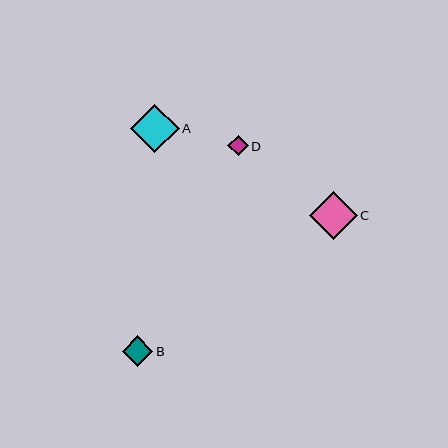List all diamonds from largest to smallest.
From largest to smallest: A, C, B, D.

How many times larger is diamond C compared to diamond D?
Diamond C is approximately 2.4 times the size of diamond D.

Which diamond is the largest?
Diamond A is the largest with a size of approximately 48 pixels.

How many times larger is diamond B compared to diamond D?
Diamond B is approximately 1.5 times the size of diamond D.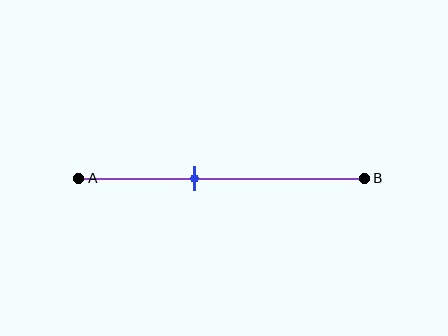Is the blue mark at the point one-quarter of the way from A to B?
No, the mark is at about 40% from A, not at the 25% one-quarter point.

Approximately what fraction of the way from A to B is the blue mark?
The blue mark is approximately 40% of the way from A to B.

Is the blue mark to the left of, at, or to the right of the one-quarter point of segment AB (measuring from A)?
The blue mark is to the right of the one-quarter point of segment AB.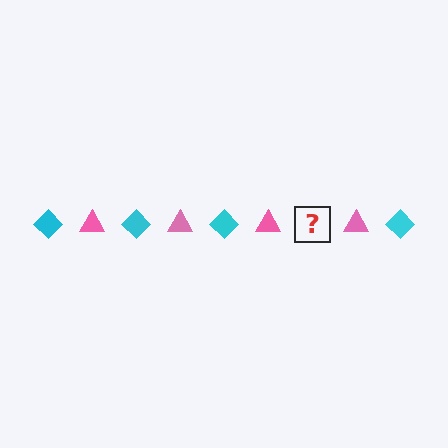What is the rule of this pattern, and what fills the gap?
The rule is that the pattern alternates between cyan diamond and pink triangle. The gap should be filled with a cyan diamond.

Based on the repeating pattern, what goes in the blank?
The blank should be a cyan diamond.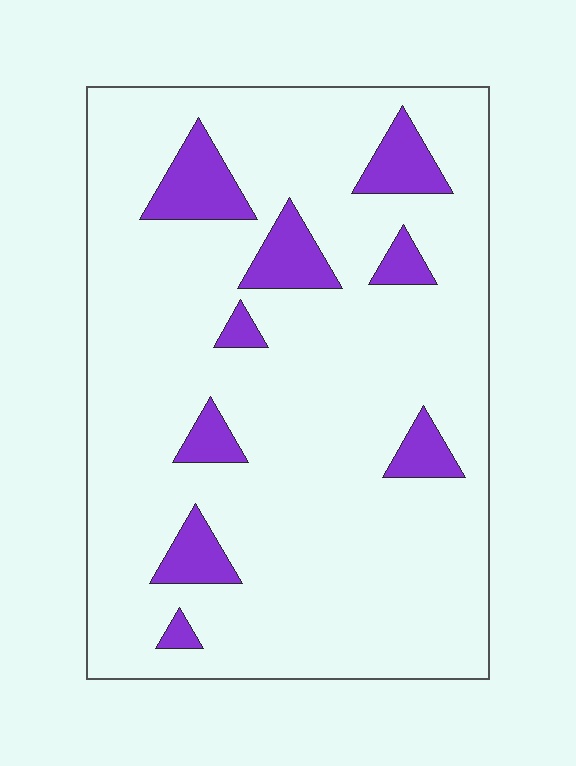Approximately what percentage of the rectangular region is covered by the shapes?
Approximately 10%.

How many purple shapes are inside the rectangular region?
9.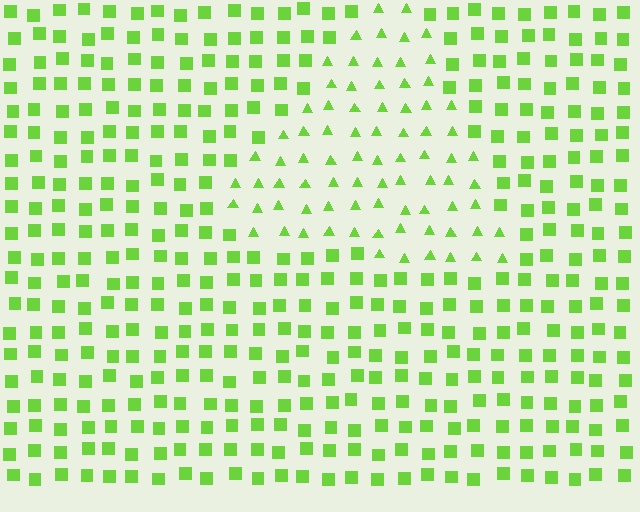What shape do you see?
I see a triangle.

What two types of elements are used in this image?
The image uses triangles inside the triangle region and squares outside it.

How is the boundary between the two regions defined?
The boundary is defined by a change in element shape: triangles inside vs. squares outside. All elements share the same color and spacing.